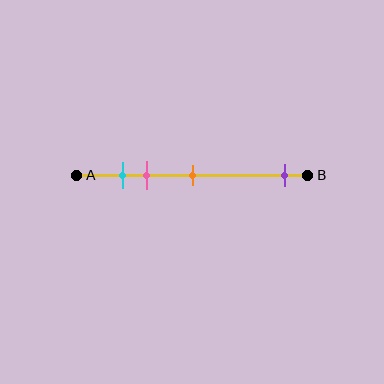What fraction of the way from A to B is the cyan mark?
The cyan mark is approximately 20% (0.2) of the way from A to B.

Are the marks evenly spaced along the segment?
No, the marks are not evenly spaced.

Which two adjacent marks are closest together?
The cyan and pink marks are the closest adjacent pair.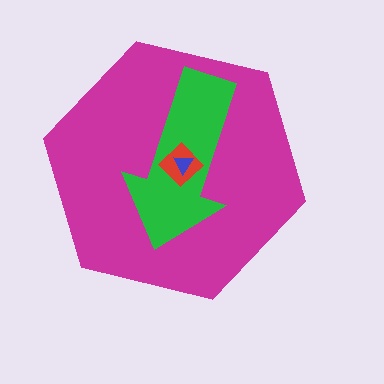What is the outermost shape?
The magenta hexagon.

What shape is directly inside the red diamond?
The blue triangle.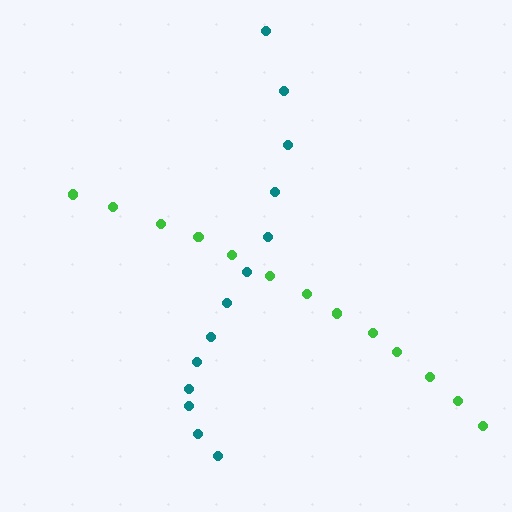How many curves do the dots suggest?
There are 2 distinct paths.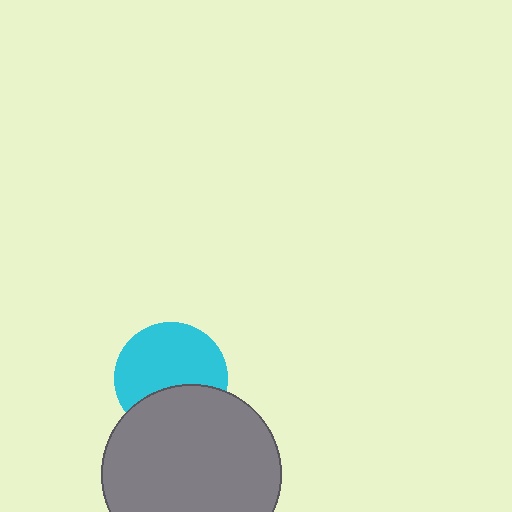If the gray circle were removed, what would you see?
You would see the complete cyan circle.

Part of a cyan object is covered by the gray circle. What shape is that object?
It is a circle.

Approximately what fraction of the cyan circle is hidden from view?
Roughly 35% of the cyan circle is hidden behind the gray circle.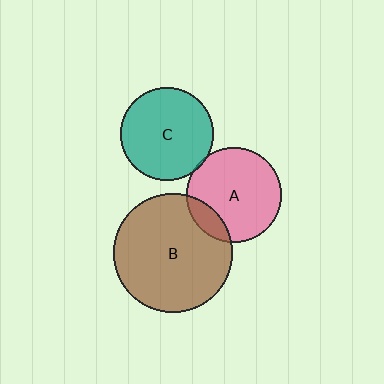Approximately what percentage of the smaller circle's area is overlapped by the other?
Approximately 15%.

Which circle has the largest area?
Circle B (brown).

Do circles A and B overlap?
Yes.